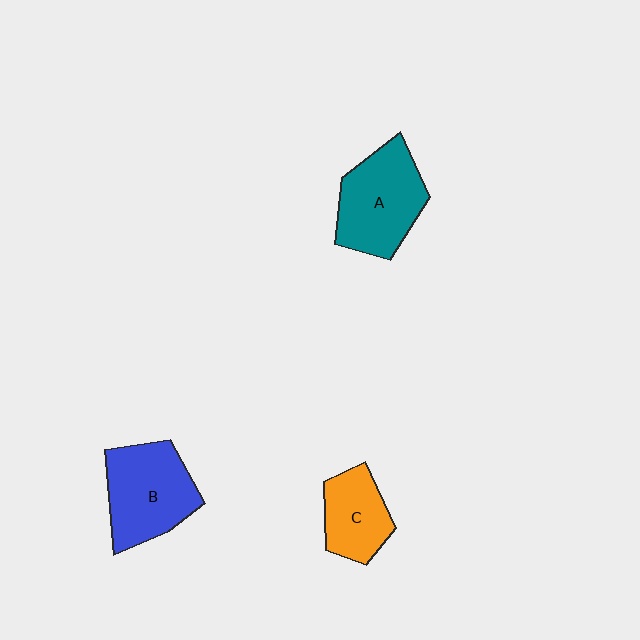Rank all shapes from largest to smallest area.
From largest to smallest: A (teal), B (blue), C (orange).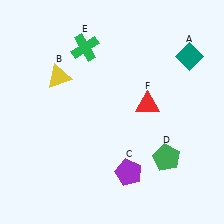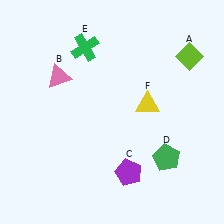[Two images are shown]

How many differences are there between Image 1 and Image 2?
There are 3 differences between the two images.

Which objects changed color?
A changed from teal to lime. B changed from yellow to pink. F changed from red to yellow.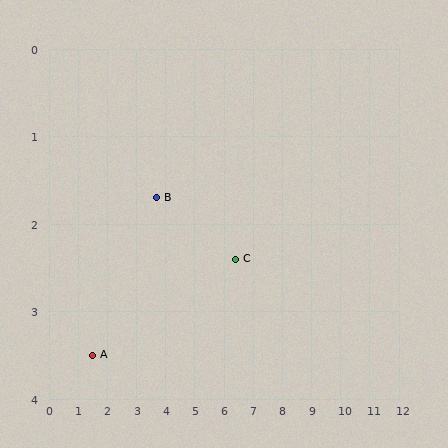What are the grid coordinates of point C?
Point C is at approximately (6.4, 2.4).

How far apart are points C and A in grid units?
Points C and A are about 5.0 grid units apart.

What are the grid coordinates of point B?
Point B is at approximately (3.7, 1.7).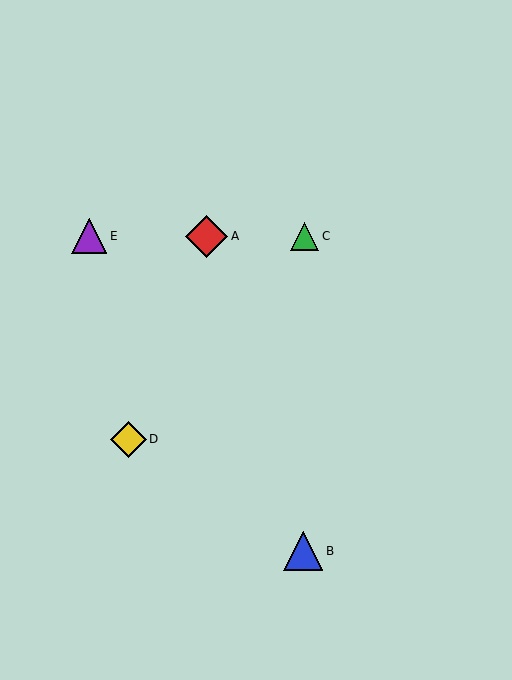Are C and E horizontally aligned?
Yes, both are at y≈236.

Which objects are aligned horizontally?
Objects A, C, E are aligned horizontally.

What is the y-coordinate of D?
Object D is at y≈439.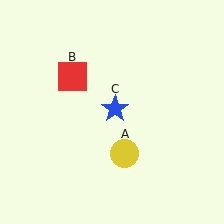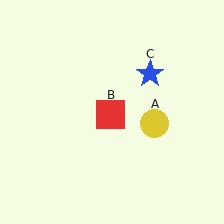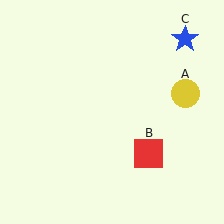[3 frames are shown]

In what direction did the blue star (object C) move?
The blue star (object C) moved up and to the right.